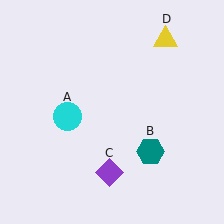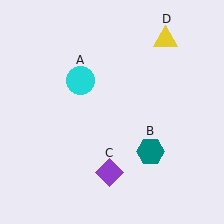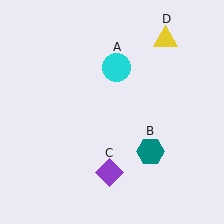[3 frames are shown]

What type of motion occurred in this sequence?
The cyan circle (object A) rotated clockwise around the center of the scene.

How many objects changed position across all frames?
1 object changed position: cyan circle (object A).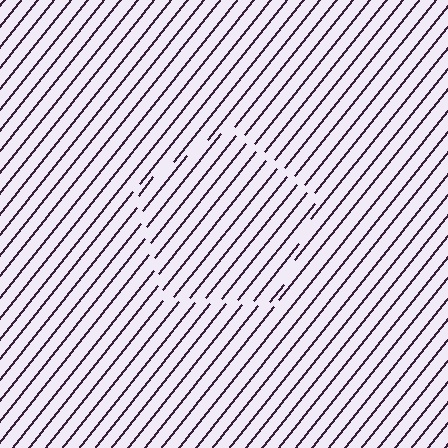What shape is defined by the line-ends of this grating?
An illusory pentagon. The interior of the shape contains the same grating, shifted by half a period — the contour is defined by the phase discontinuity where line-ends from the inner and outer gratings abut.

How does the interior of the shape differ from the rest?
The interior of the shape contains the same grating, shifted by half a period — the contour is defined by the phase discontinuity where line-ends from the inner and outer gratings abut.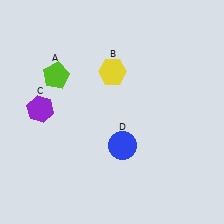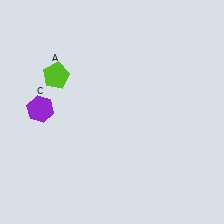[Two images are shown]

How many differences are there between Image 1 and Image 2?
There are 2 differences between the two images.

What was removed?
The yellow hexagon (B), the blue circle (D) were removed in Image 2.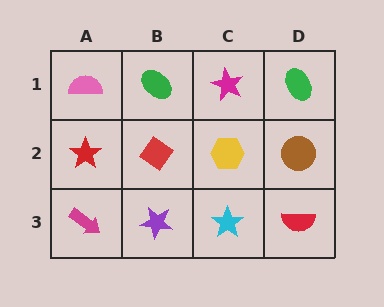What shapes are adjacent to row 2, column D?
A green ellipse (row 1, column D), a red semicircle (row 3, column D), a yellow hexagon (row 2, column C).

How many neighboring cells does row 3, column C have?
3.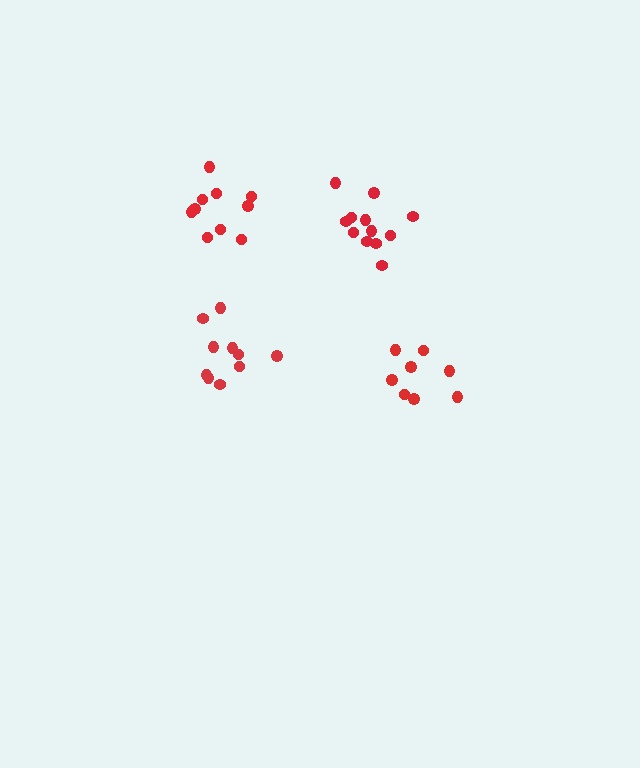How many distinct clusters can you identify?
There are 4 distinct clusters.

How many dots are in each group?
Group 1: 8 dots, Group 2: 12 dots, Group 3: 11 dots, Group 4: 10 dots (41 total).